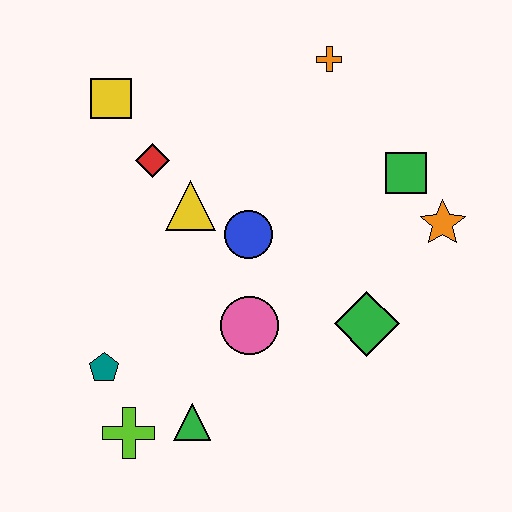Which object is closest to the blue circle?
The yellow triangle is closest to the blue circle.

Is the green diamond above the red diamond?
No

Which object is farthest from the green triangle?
The orange cross is farthest from the green triangle.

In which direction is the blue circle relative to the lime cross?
The blue circle is above the lime cross.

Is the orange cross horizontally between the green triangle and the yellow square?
No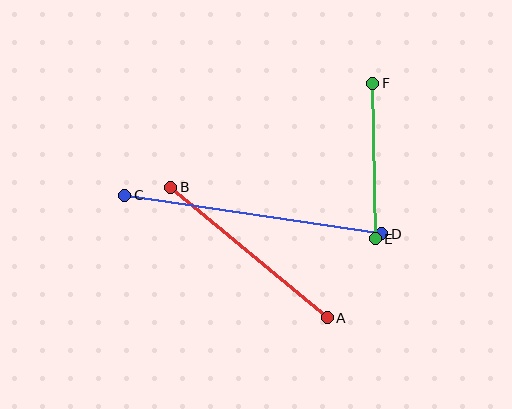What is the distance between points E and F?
The distance is approximately 156 pixels.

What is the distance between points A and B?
The distance is approximately 204 pixels.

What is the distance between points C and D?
The distance is approximately 260 pixels.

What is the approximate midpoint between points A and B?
The midpoint is at approximately (249, 252) pixels.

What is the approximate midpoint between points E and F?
The midpoint is at approximately (374, 161) pixels.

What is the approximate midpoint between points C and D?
The midpoint is at approximately (253, 215) pixels.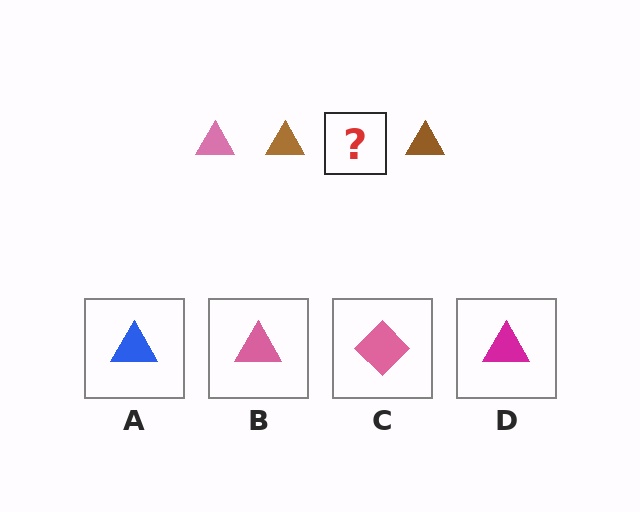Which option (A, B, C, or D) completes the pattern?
B.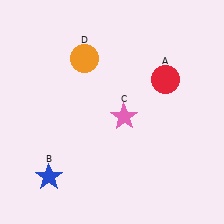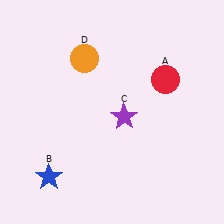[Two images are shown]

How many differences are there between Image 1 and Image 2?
There is 1 difference between the two images.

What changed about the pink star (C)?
In Image 1, C is pink. In Image 2, it changed to purple.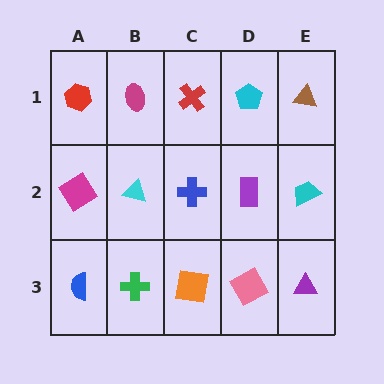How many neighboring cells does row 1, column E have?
2.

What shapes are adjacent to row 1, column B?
A cyan triangle (row 2, column B), a red hexagon (row 1, column A), a red cross (row 1, column C).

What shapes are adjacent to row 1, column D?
A purple rectangle (row 2, column D), a red cross (row 1, column C), a brown triangle (row 1, column E).